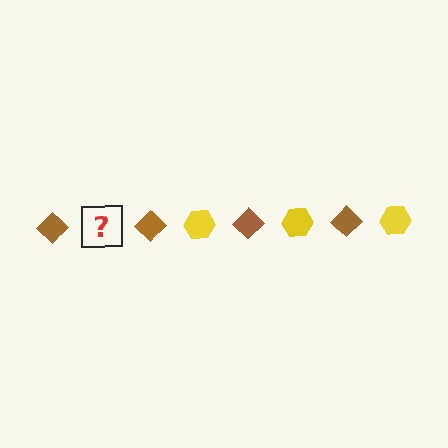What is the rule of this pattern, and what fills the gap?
The rule is that the pattern alternates between brown diamond and yellow hexagon. The gap should be filled with a yellow hexagon.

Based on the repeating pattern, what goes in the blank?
The blank should be a yellow hexagon.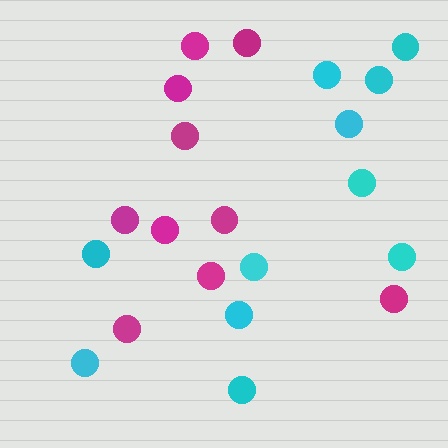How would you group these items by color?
There are 2 groups: one group of cyan circles (11) and one group of magenta circles (10).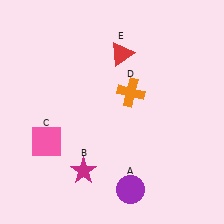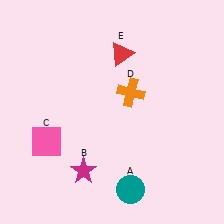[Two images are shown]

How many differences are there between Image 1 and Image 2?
There is 1 difference between the two images.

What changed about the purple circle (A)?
In Image 1, A is purple. In Image 2, it changed to teal.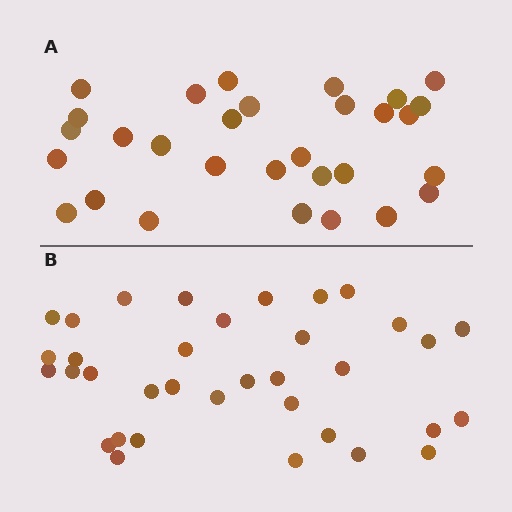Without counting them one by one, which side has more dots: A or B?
Region B (the bottom region) has more dots.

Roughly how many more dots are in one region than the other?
Region B has about 5 more dots than region A.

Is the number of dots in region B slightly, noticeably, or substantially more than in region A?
Region B has only slightly more — the two regions are fairly close. The ratio is roughly 1.2 to 1.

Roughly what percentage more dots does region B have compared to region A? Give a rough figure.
About 15% more.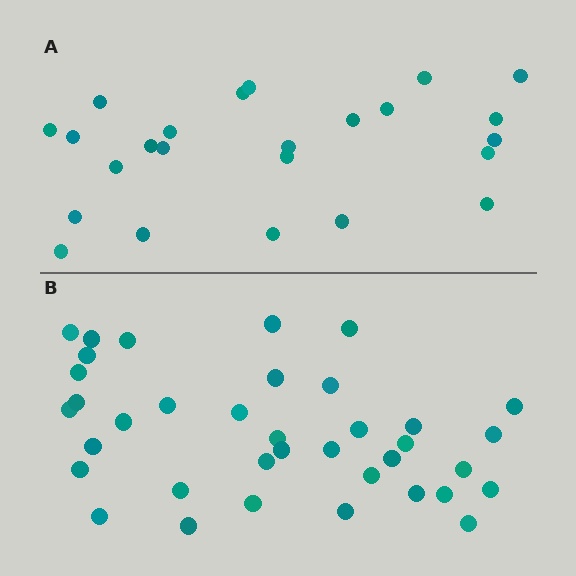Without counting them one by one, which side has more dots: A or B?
Region B (the bottom region) has more dots.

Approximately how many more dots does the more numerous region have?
Region B has approximately 15 more dots than region A.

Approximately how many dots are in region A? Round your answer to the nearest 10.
About 20 dots. (The exact count is 24, which rounds to 20.)